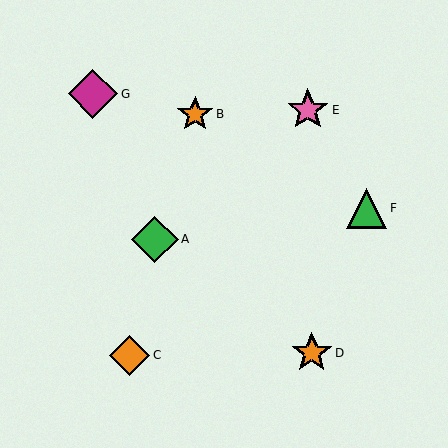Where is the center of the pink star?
The center of the pink star is at (308, 110).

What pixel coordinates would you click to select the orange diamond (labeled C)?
Click at (130, 355) to select the orange diamond C.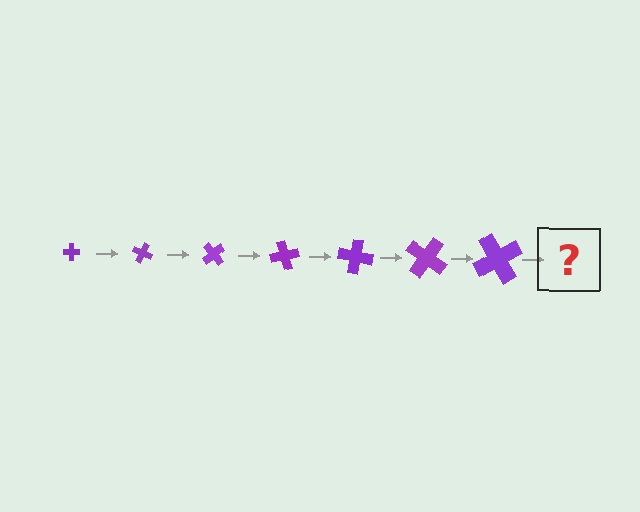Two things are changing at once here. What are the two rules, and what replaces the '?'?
The two rules are that the cross grows larger each step and it rotates 25 degrees each step. The '?' should be a cross, larger than the previous one and rotated 175 degrees from the start.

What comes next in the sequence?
The next element should be a cross, larger than the previous one and rotated 175 degrees from the start.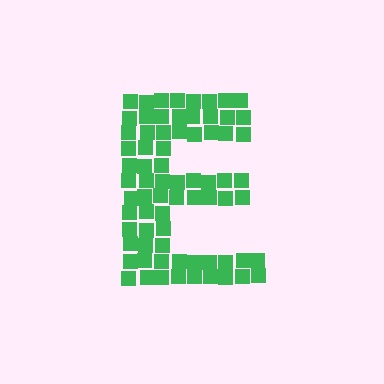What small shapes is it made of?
It is made of small squares.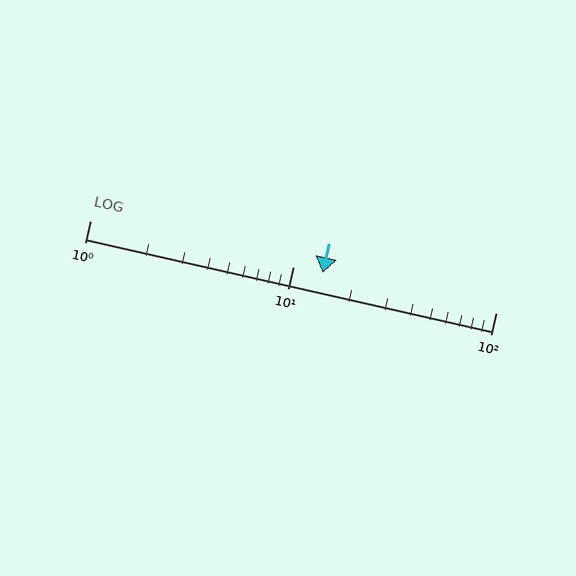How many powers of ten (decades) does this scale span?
The scale spans 2 decades, from 1 to 100.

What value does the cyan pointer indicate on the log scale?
The pointer indicates approximately 14.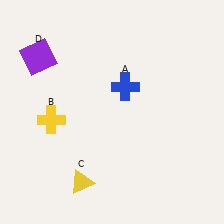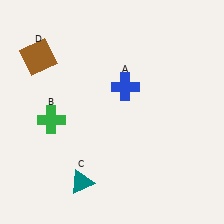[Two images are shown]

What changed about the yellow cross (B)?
In Image 1, B is yellow. In Image 2, it changed to green.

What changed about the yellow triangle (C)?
In Image 1, C is yellow. In Image 2, it changed to teal.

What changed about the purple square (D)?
In Image 1, D is purple. In Image 2, it changed to brown.